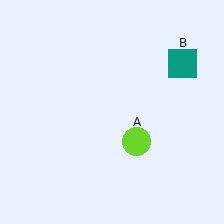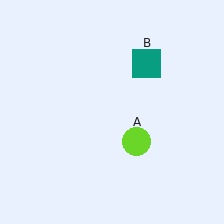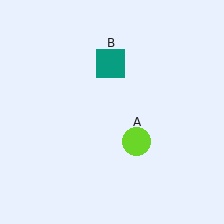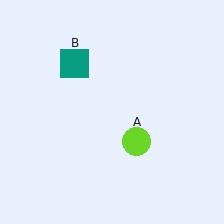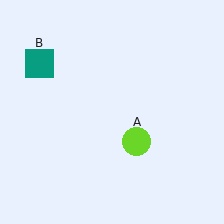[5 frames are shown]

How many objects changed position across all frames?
1 object changed position: teal square (object B).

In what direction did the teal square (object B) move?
The teal square (object B) moved left.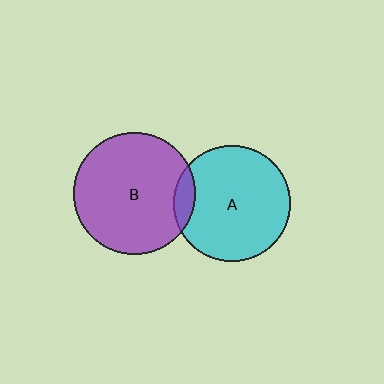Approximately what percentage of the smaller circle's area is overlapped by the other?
Approximately 10%.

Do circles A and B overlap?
Yes.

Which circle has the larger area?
Circle B (purple).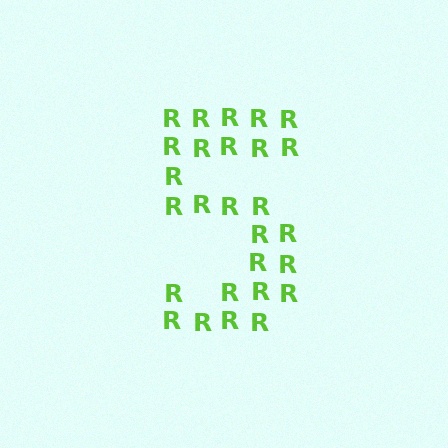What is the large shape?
The large shape is the digit 5.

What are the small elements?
The small elements are letter R's.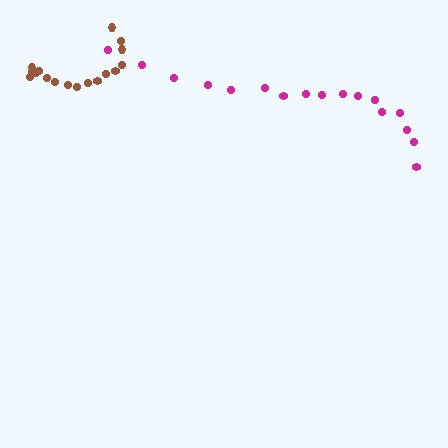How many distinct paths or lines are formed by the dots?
There are 2 distinct paths.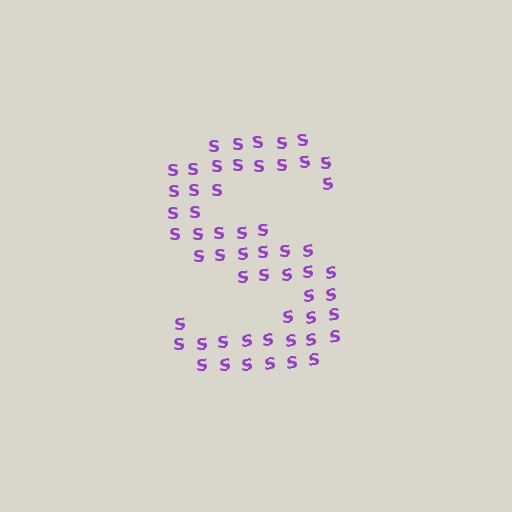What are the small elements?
The small elements are letter S's.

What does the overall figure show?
The overall figure shows the letter S.